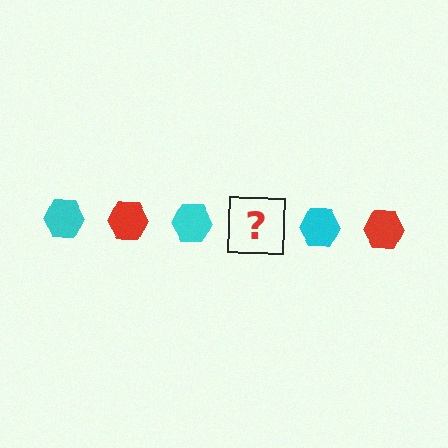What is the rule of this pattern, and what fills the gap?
The rule is that the pattern cycles through cyan, red hexagons. The gap should be filled with a red hexagon.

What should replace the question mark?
The question mark should be replaced with a red hexagon.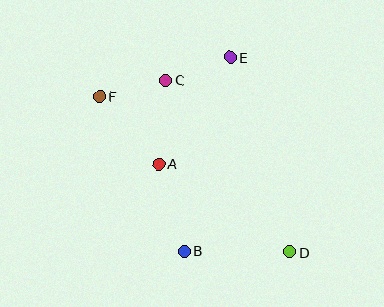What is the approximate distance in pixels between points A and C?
The distance between A and C is approximately 84 pixels.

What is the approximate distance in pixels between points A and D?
The distance between A and D is approximately 158 pixels.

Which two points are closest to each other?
Points C and F are closest to each other.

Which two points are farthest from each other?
Points D and F are farthest from each other.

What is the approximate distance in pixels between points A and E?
The distance between A and E is approximately 129 pixels.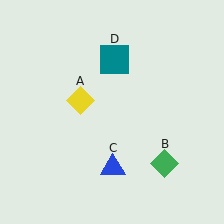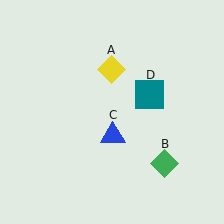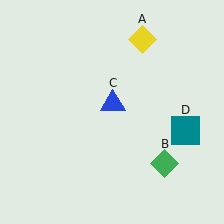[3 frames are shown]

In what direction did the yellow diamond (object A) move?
The yellow diamond (object A) moved up and to the right.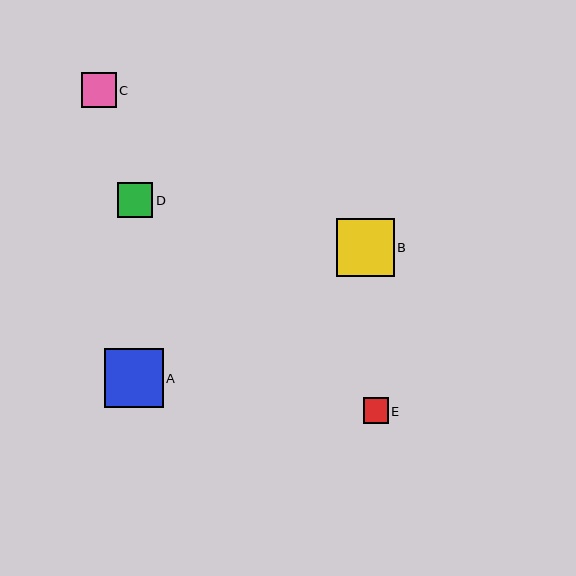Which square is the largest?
Square A is the largest with a size of approximately 59 pixels.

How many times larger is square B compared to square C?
Square B is approximately 1.7 times the size of square C.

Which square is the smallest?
Square E is the smallest with a size of approximately 25 pixels.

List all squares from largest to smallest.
From largest to smallest: A, B, D, C, E.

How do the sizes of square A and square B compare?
Square A and square B are approximately the same size.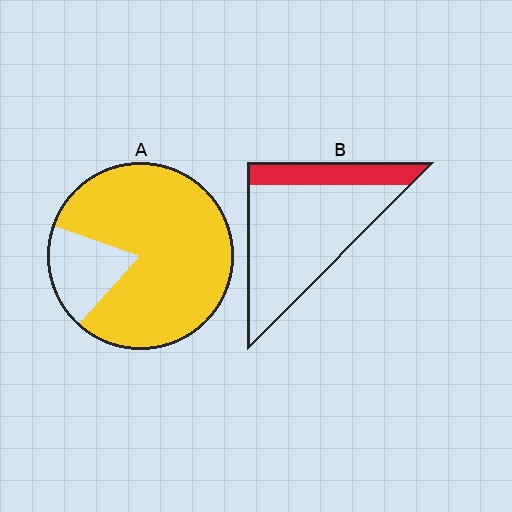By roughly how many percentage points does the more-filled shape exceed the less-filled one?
By roughly 60 percentage points (A over B).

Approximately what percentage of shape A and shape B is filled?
A is approximately 80% and B is approximately 25%.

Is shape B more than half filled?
No.